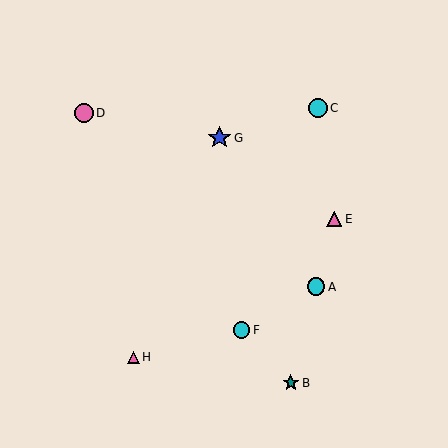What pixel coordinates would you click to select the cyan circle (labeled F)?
Click at (242, 330) to select the cyan circle F.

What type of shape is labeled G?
Shape G is a blue star.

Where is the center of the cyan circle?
The center of the cyan circle is at (316, 287).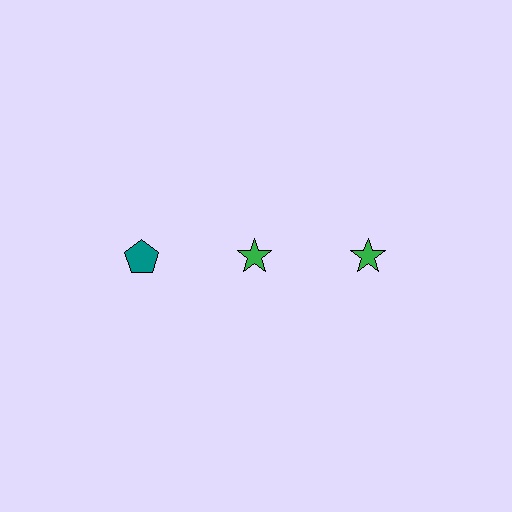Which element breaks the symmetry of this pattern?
The teal pentagon in the top row, leftmost column breaks the symmetry. All other shapes are green stars.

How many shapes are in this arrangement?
There are 3 shapes arranged in a grid pattern.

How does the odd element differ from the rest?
It differs in both color (teal instead of green) and shape (pentagon instead of star).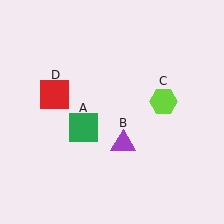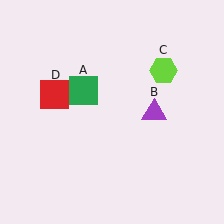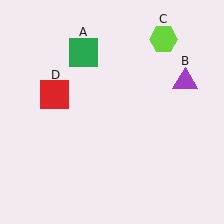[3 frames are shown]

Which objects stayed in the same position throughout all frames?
Red square (object D) remained stationary.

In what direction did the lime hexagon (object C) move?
The lime hexagon (object C) moved up.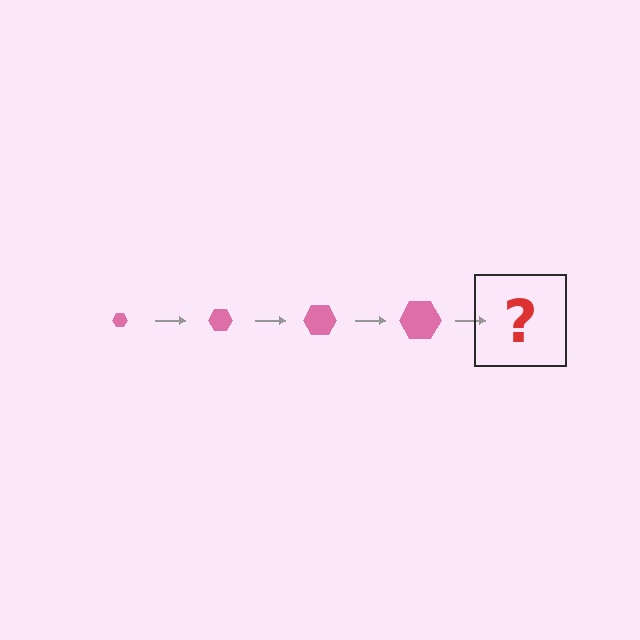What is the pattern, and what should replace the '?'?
The pattern is that the hexagon gets progressively larger each step. The '?' should be a pink hexagon, larger than the previous one.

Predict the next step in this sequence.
The next step is a pink hexagon, larger than the previous one.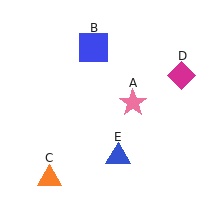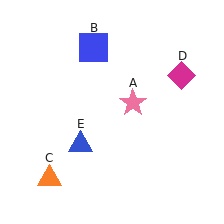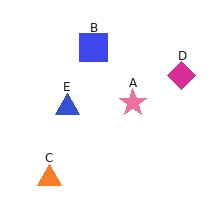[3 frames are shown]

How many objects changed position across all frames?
1 object changed position: blue triangle (object E).